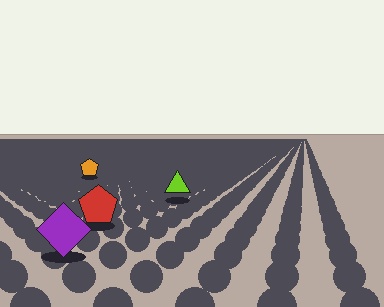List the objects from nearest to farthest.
From nearest to farthest: the purple diamond, the red pentagon, the lime triangle, the orange pentagon.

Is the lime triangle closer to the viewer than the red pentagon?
No. The red pentagon is closer — you can tell from the texture gradient: the ground texture is coarser near it.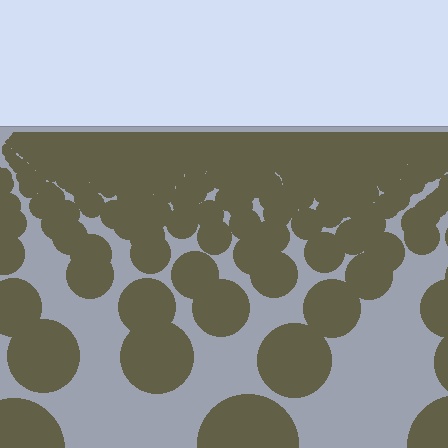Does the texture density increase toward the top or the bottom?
Density increases toward the top.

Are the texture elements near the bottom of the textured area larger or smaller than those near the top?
Larger. Near the bottom, elements are closer to the viewer and appear at a bigger on-screen size.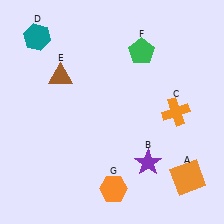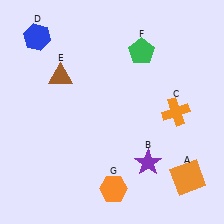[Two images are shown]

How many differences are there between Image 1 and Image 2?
There is 1 difference between the two images.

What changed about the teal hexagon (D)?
In Image 1, D is teal. In Image 2, it changed to blue.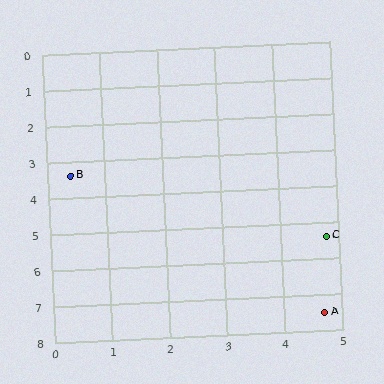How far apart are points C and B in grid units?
Points C and B are about 4.8 grid units apart.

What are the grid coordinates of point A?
Point A is at approximately (4.7, 7.5).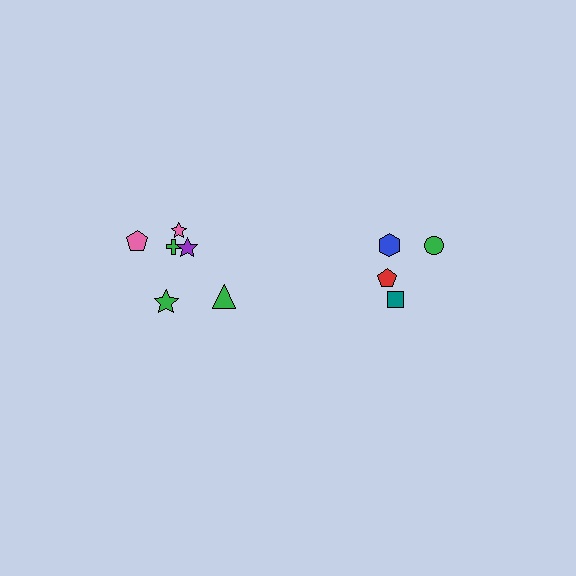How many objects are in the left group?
There are 6 objects.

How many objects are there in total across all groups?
There are 10 objects.